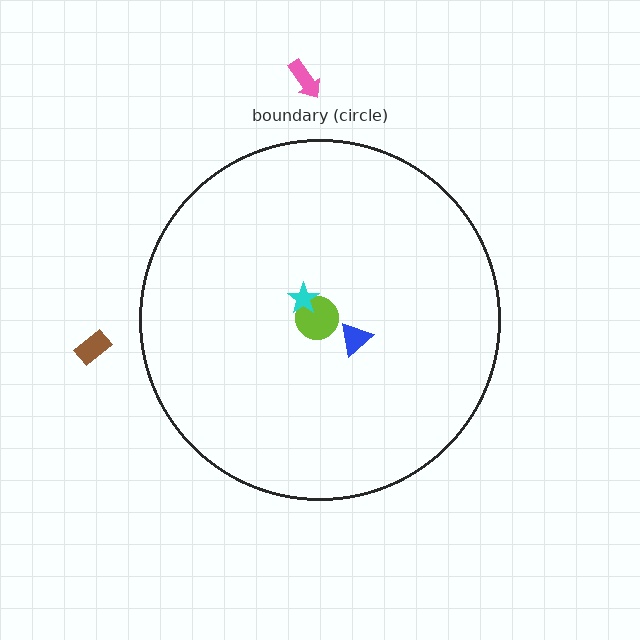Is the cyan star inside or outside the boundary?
Inside.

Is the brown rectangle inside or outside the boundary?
Outside.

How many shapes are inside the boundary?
3 inside, 2 outside.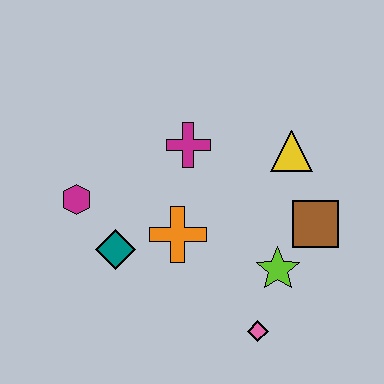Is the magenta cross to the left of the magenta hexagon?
No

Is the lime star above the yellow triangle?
No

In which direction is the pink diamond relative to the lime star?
The pink diamond is below the lime star.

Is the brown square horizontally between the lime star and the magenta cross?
No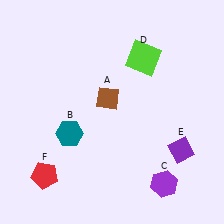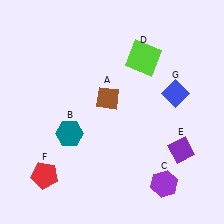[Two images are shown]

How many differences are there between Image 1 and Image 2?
There is 1 difference between the two images.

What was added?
A blue diamond (G) was added in Image 2.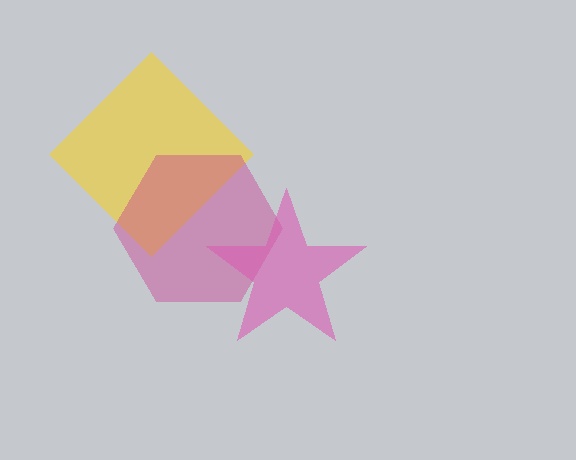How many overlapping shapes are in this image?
There are 3 overlapping shapes in the image.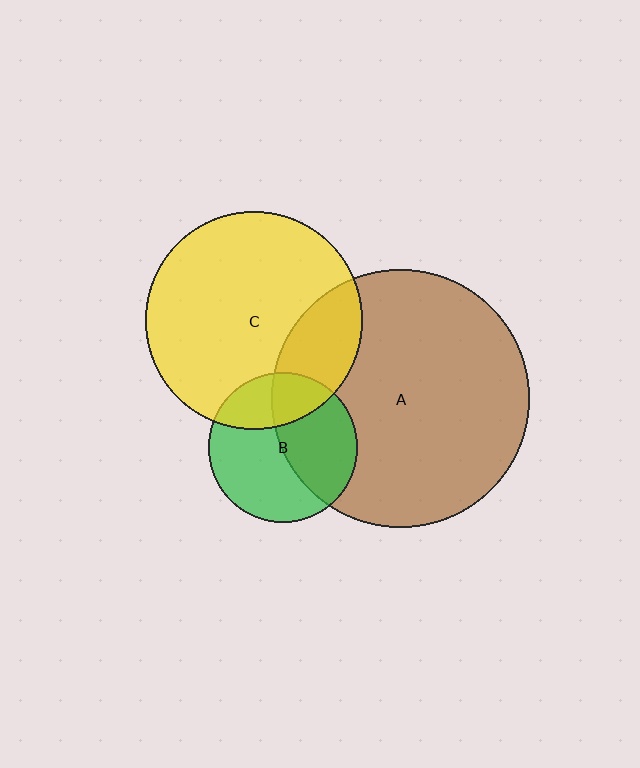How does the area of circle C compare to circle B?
Approximately 2.1 times.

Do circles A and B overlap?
Yes.